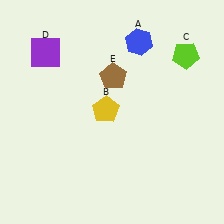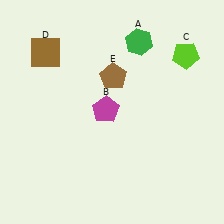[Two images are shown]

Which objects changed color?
A changed from blue to green. B changed from yellow to magenta. D changed from purple to brown.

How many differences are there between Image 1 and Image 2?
There are 3 differences between the two images.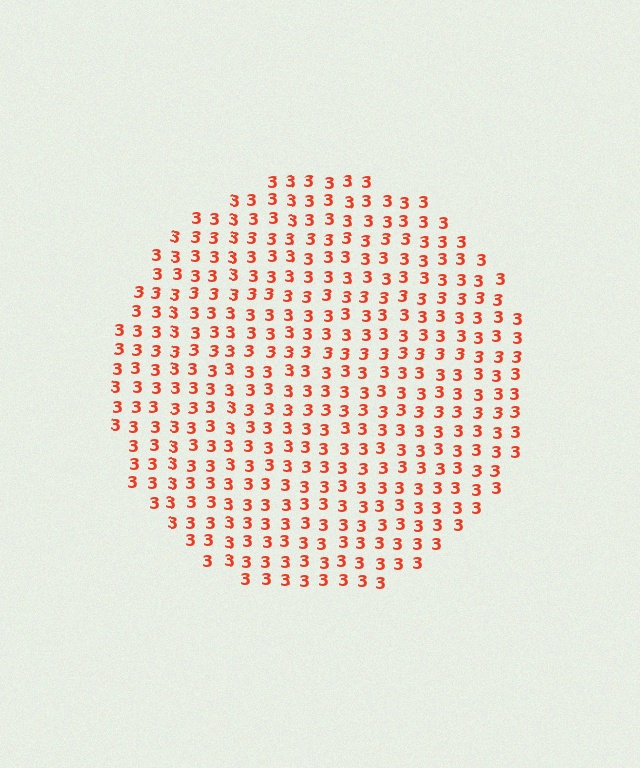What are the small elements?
The small elements are digit 3's.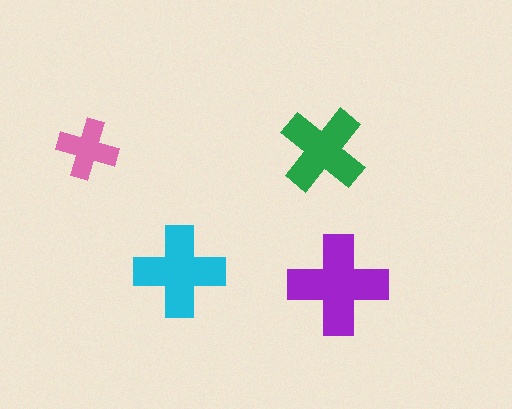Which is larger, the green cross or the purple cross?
The purple one.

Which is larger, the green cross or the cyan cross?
The cyan one.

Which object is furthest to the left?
The pink cross is leftmost.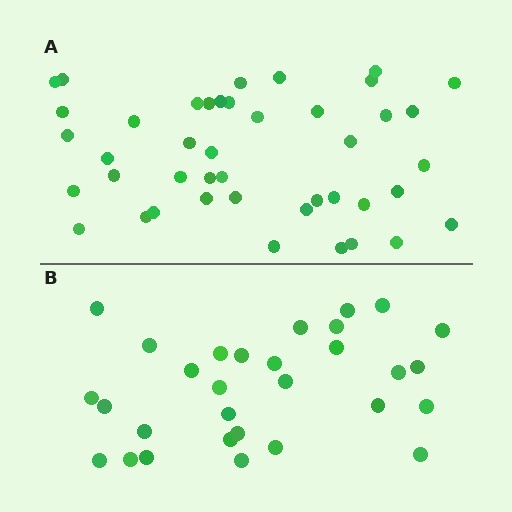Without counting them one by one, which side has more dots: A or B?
Region A (the top region) has more dots.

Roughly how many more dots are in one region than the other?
Region A has approximately 15 more dots than region B.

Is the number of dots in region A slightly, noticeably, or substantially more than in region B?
Region A has noticeably more, but not dramatically so. The ratio is roughly 1.4 to 1.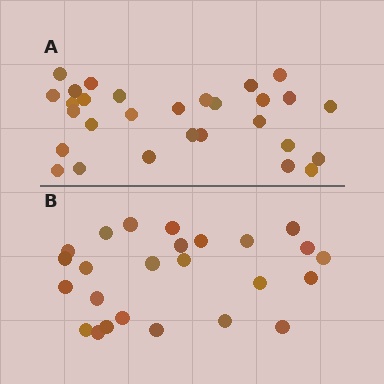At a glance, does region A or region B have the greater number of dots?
Region A (the top region) has more dots.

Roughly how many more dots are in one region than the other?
Region A has about 4 more dots than region B.